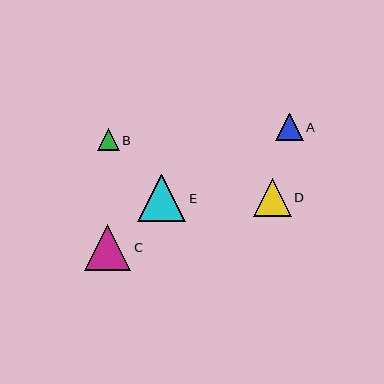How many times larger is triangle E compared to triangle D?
Triangle E is approximately 1.3 times the size of triangle D.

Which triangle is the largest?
Triangle E is the largest with a size of approximately 48 pixels.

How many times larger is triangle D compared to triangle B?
Triangle D is approximately 1.7 times the size of triangle B.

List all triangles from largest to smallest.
From largest to smallest: E, C, D, A, B.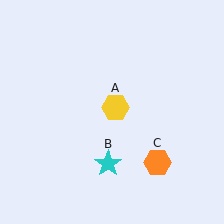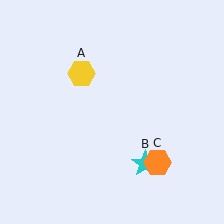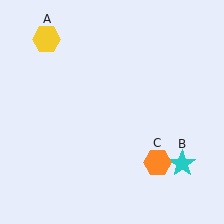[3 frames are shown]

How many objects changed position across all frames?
2 objects changed position: yellow hexagon (object A), cyan star (object B).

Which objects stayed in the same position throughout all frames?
Orange hexagon (object C) remained stationary.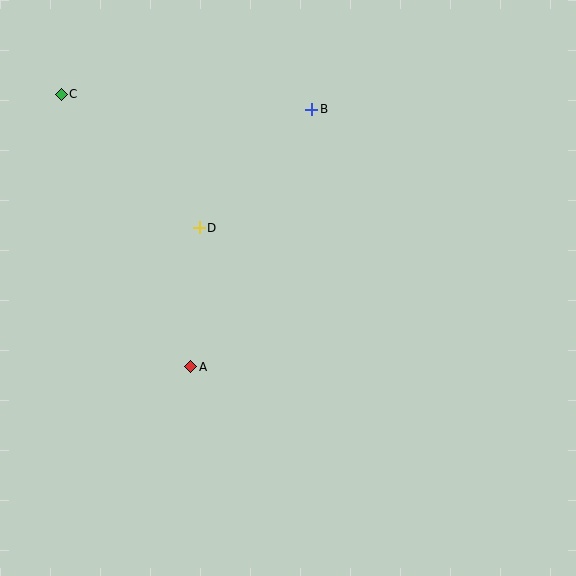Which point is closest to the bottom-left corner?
Point A is closest to the bottom-left corner.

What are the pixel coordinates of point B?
Point B is at (312, 109).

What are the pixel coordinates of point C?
Point C is at (61, 94).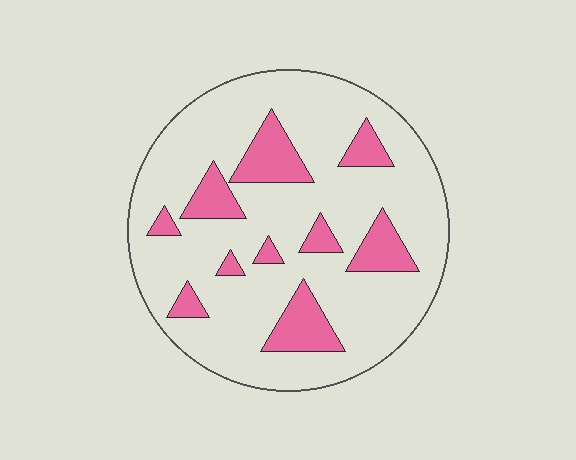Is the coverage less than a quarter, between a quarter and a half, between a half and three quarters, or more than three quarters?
Less than a quarter.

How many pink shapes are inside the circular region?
10.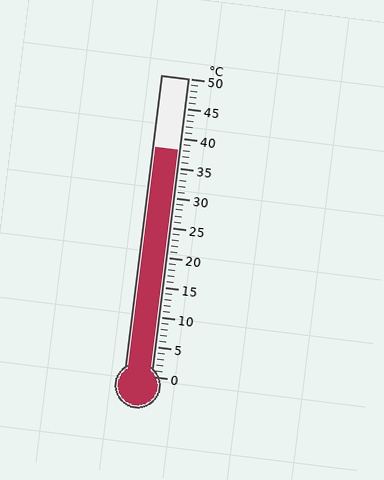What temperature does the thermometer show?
The thermometer shows approximately 38°C.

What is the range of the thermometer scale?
The thermometer scale ranges from 0°C to 50°C.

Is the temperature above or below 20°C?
The temperature is above 20°C.